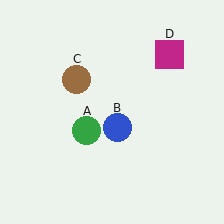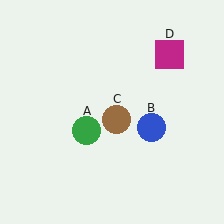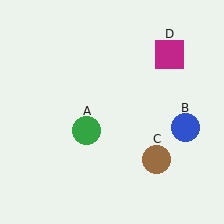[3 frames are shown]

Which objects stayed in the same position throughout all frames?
Green circle (object A) and magenta square (object D) remained stationary.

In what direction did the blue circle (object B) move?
The blue circle (object B) moved right.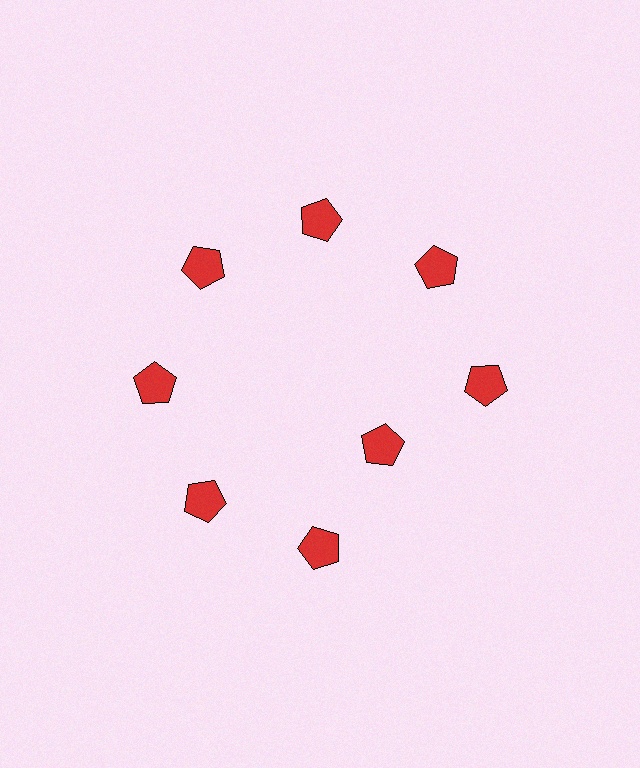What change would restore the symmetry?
The symmetry would be restored by moving it outward, back onto the ring so that all 8 pentagons sit at equal angles and equal distance from the center.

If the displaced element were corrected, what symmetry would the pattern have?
It would have 8-fold rotational symmetry — the pattern would map onto itself every 45 degrees.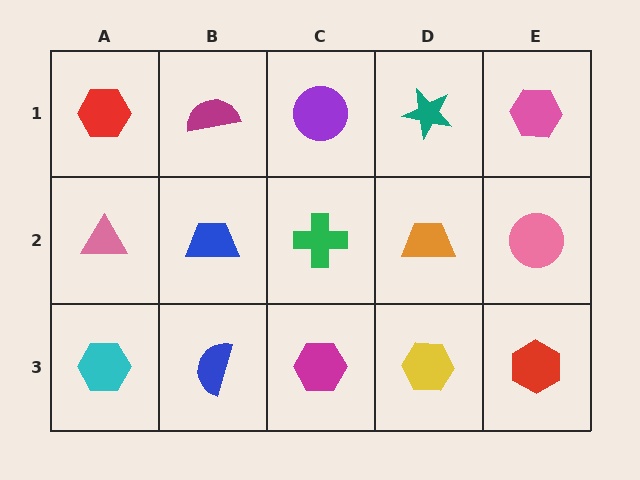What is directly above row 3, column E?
A pink circle.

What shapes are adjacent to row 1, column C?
A green cross (row 2, column C), a magenta semicircle (row 1, column B), a teal star (row 1, column D).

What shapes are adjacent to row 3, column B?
A blue trapezoid (row 2, column B), a cyan hexagon (row 3, column A), a magenta hexagon (row 3, column C).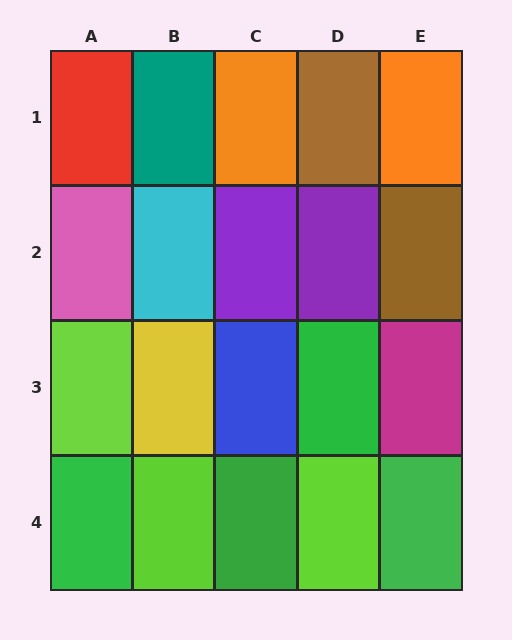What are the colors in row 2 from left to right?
Pink, cyan, purple, purple, brown.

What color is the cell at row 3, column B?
Yellow.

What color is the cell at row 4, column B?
Lime.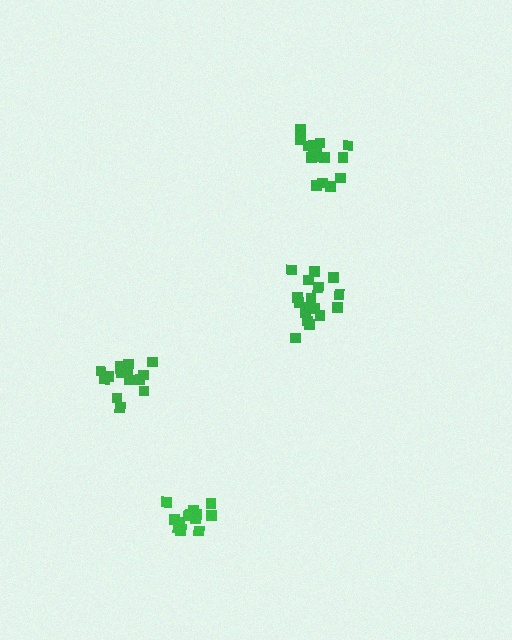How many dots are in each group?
Group 1: 16 dots, Group 2: 17 dots, Group 3: 16 dots, Group 4: 16 dots (65 total).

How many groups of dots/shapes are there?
There are 4 groups.